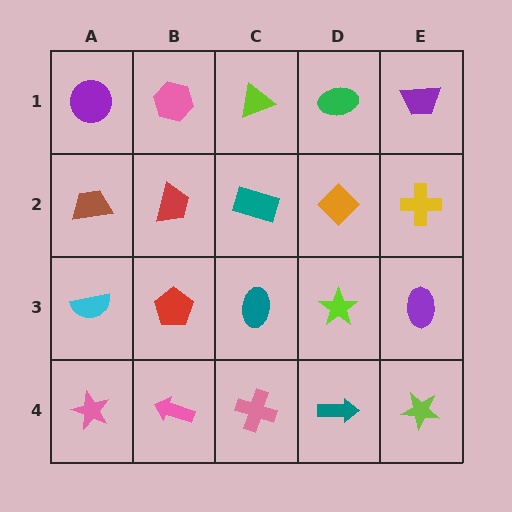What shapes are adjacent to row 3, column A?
A brown trapezoid (row 2, column A), a pink star (row 4, column A), a red pentagon (row 3, column B).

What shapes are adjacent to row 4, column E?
A purple ellipse (row 3, column E), a teal arrow (row 4, column D).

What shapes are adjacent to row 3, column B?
A red trapezoid (row 2, column B), a pink arrow (row 4, column B), a cyan semicircle (row 3, column A), a teal ellipse (row 3, column C).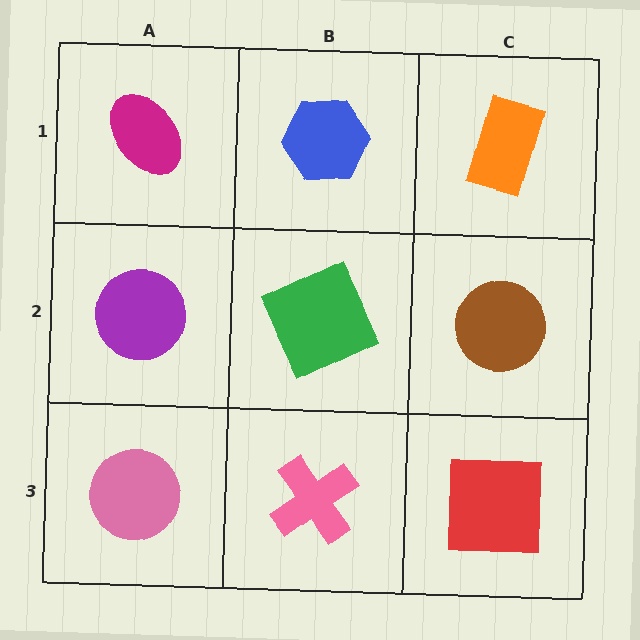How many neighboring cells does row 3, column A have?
2.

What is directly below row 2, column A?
A pink circle.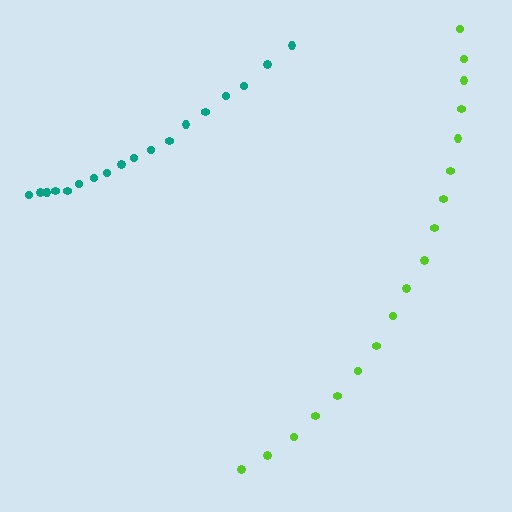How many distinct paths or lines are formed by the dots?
There are 2 distinct paths.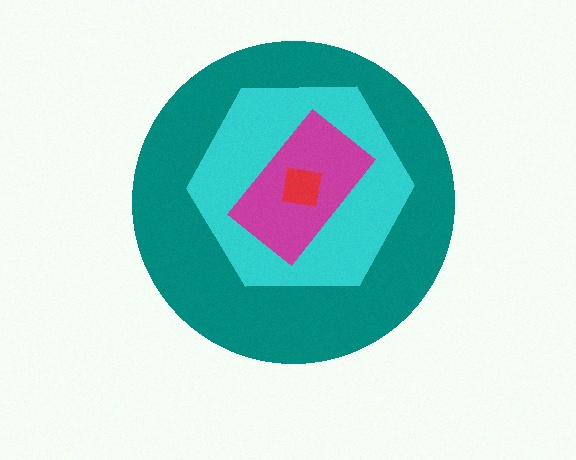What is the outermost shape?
The teal circle.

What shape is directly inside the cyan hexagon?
The magenta rectangle.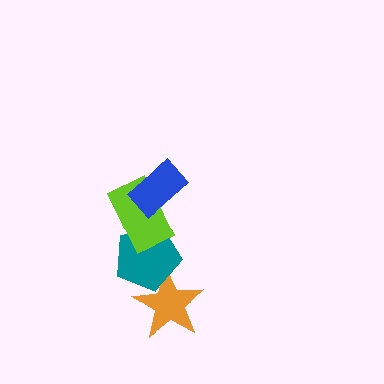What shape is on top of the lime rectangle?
The blue rectangle is on top of the lime rectangle.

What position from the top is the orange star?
The orange star is 4th from the top.